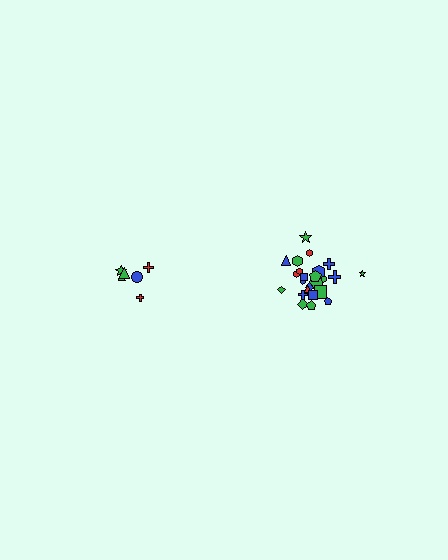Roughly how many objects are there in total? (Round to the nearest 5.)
Roughly 30 objects in total.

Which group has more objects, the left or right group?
The right group.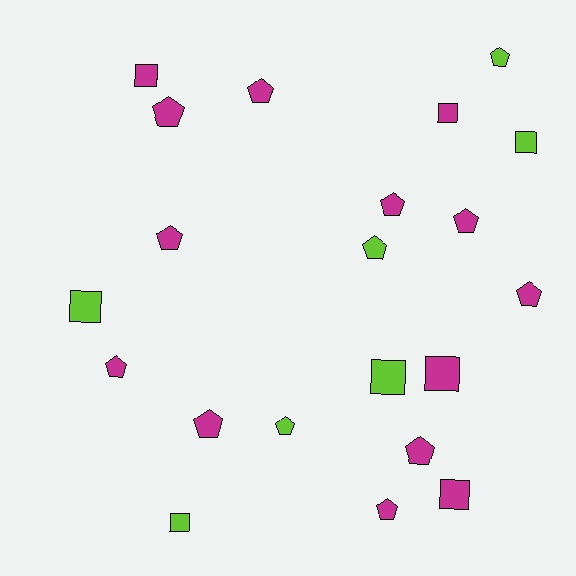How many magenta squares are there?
There are 4 magenta squares.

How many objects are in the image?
There are 21 objects.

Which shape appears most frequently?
Pentagon, with 13 objects.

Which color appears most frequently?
Magenta, with 14 objects.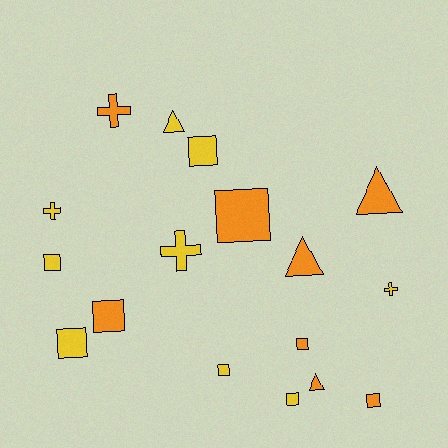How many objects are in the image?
There are 17 objects.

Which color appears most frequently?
Yellow, with 9 objects.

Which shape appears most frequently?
Square, with 9 objects.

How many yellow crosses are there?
There are 3 yellow crosses.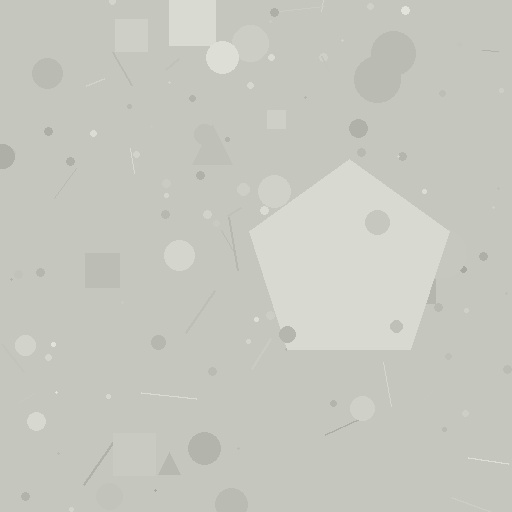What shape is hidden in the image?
A pentagon is hidden in the image.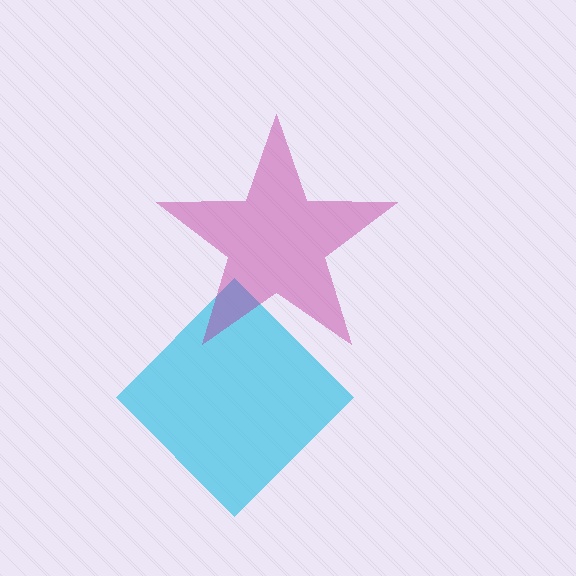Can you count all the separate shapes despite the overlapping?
Yes, there are 2 separate shapes.